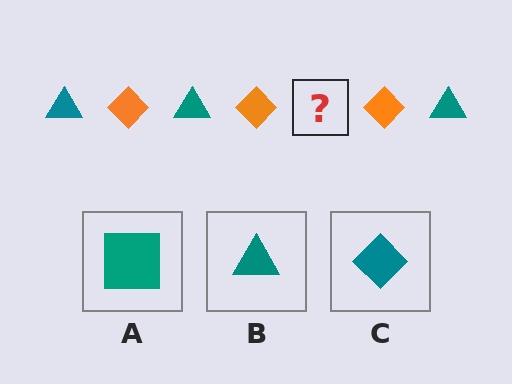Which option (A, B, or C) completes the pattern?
B.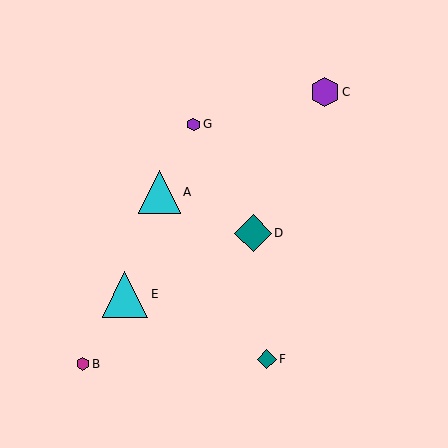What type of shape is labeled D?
Shape D is a teal diamond.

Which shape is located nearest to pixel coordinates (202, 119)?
The purple hexagon (labeled G) at (193, 124) is nearest to that location.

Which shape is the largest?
The cyan triangle (labeled E) is the largest.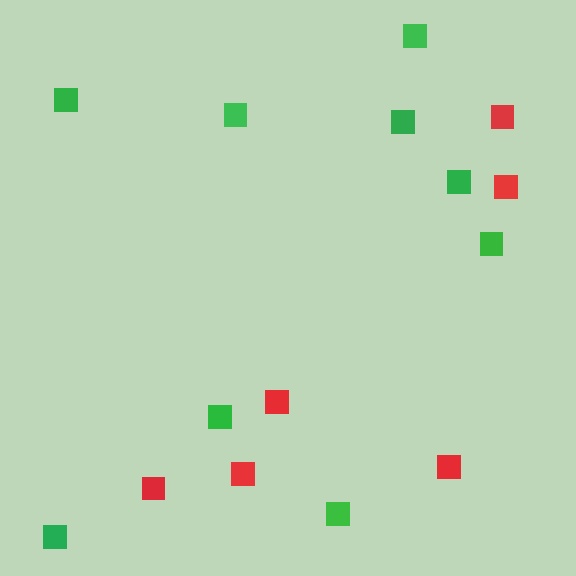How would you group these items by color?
There are 2 groups: one group of red squares (6) and one group of green squares (9).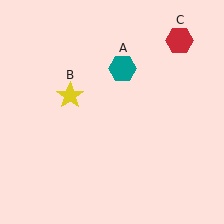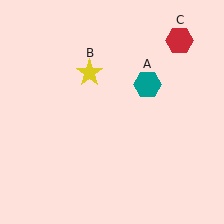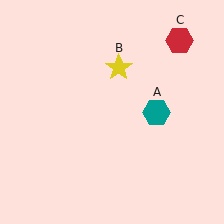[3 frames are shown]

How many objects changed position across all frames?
2 objects changed position: teal hexagon (object A), yellow star (object B).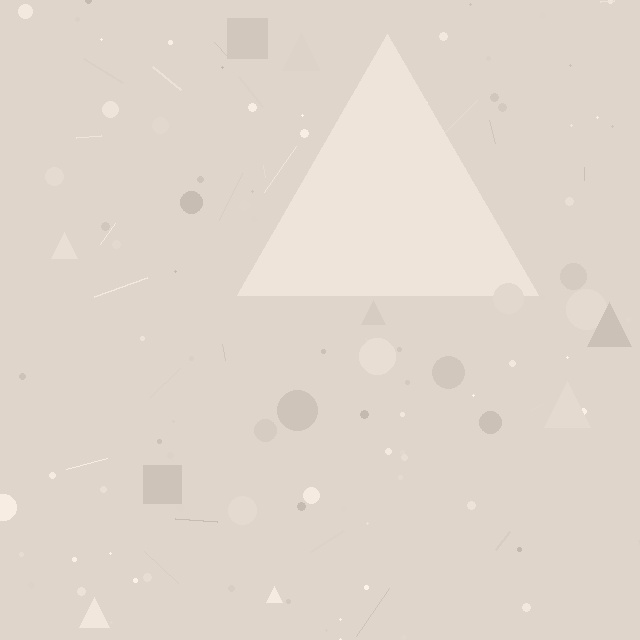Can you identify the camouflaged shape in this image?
The camouflaged shape is a triangle.